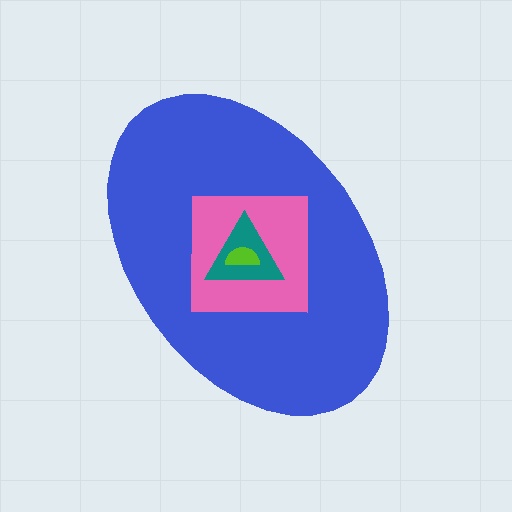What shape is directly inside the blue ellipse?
The pink square.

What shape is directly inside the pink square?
The teal triangle.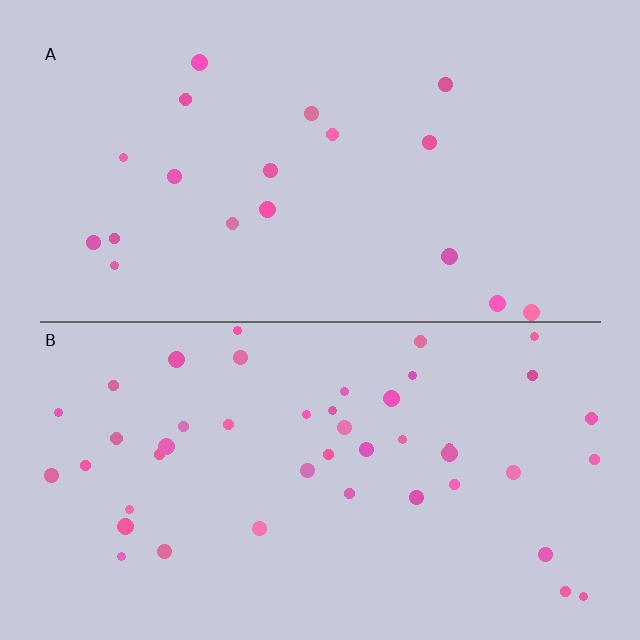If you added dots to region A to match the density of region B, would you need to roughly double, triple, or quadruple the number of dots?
Approximately double.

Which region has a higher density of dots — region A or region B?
B (the bottom).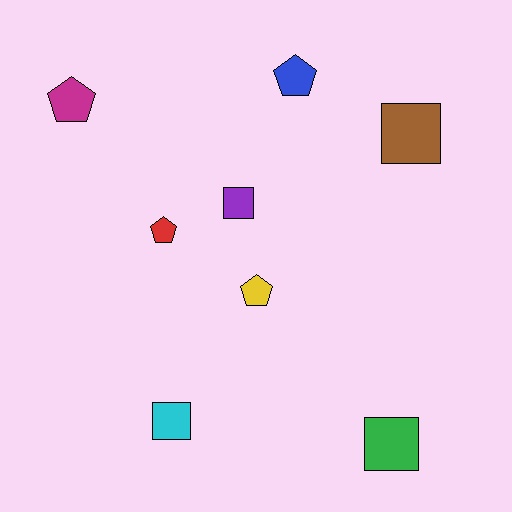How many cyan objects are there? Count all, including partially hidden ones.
There is 1 cyan object.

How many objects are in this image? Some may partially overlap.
There are 8 objects.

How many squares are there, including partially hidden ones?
There are 4 squares.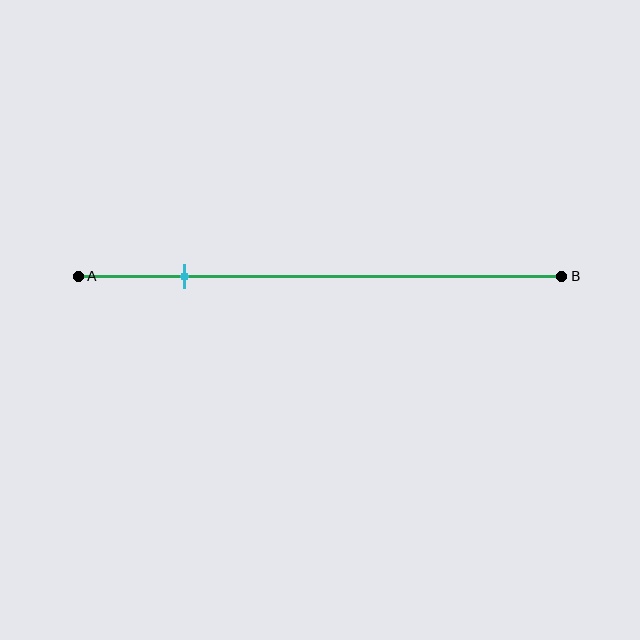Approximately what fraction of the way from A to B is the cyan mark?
The cyan mark is approximately 20% of the way from A to B.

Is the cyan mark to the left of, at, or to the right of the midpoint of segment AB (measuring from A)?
The cyan mark is to the left of the midpoint of segment AB.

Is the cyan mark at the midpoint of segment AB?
No, the mark is at about 20% from A, not at the 50% midpoint.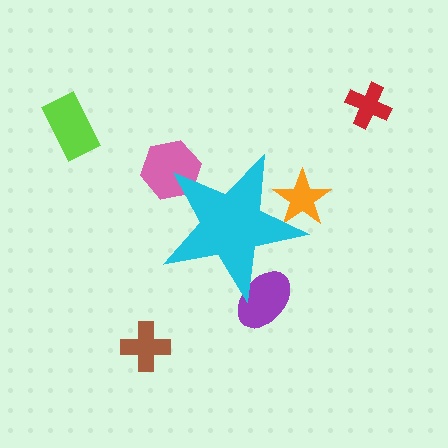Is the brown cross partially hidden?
No, the brown cross is fully visible.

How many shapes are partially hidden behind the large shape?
3 shapes are partially hidden.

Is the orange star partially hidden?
Yes, the orange star is partially hidden behind the cyan star.